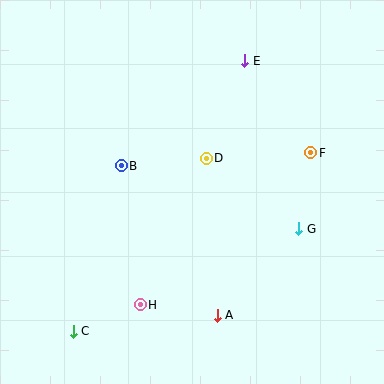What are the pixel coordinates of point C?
Point C is at (73, 331).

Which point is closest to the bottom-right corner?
Point G is closest to the bottom-right corner.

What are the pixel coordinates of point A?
Point A is at (217, 315).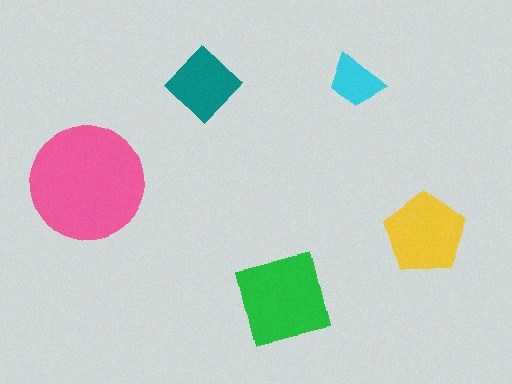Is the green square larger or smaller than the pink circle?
Smaller.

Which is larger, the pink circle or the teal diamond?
The pink circle.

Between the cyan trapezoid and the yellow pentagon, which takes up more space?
The yellow pentagon.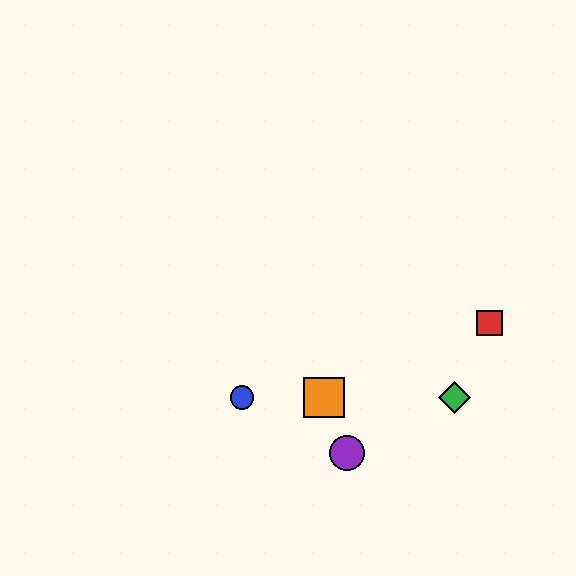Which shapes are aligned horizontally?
The blue circle, the green diamond, the yellow circle, the orange square are aligned horizontally.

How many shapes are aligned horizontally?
4 shapes (the blue circle, the green diamond, the yellow circle, the orange square) are aligned horizontally.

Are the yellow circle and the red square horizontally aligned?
No, the yellow circle is at y≈398 and the red square is at y≈323.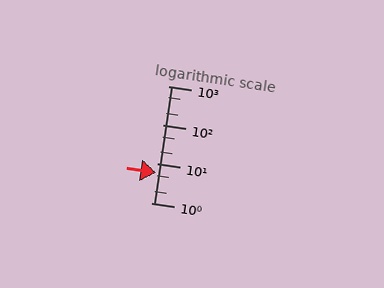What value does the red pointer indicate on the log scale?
The pointer indicates approximately 6.1.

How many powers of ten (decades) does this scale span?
The scale spans 3 decades, from 1 to 1000.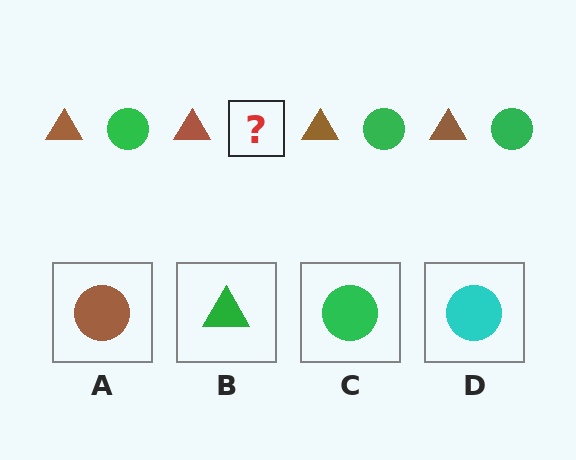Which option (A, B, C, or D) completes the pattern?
C.